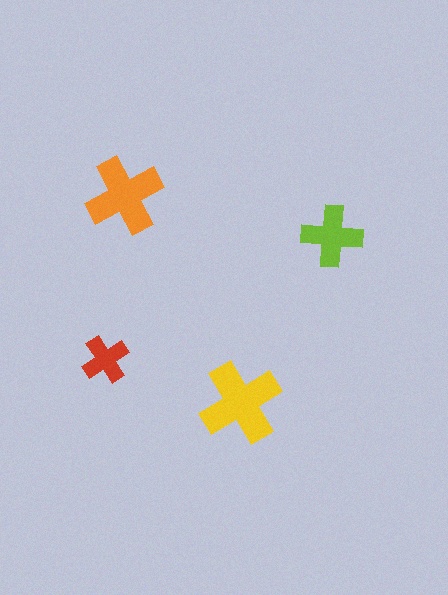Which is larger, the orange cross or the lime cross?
The orange one.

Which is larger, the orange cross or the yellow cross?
The yellow one.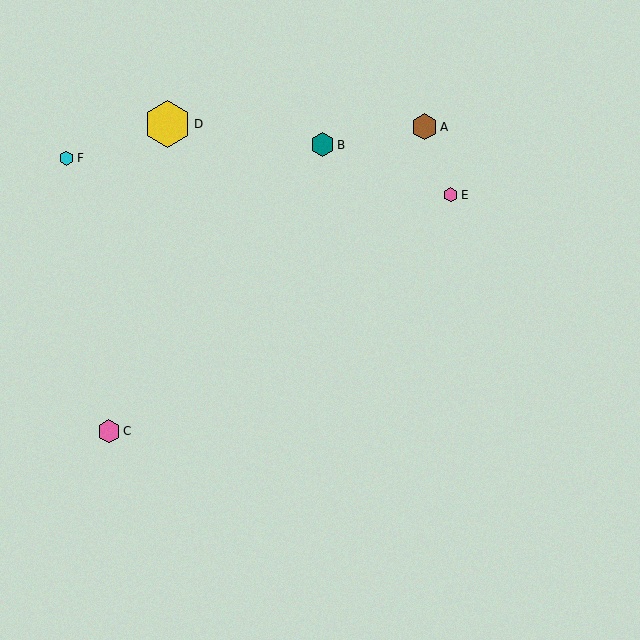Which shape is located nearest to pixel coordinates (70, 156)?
The cyan hexagon (labeled F) at (67, 158) is nearest to that location.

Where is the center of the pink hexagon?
The center of the pink hexagon is at (451, 195).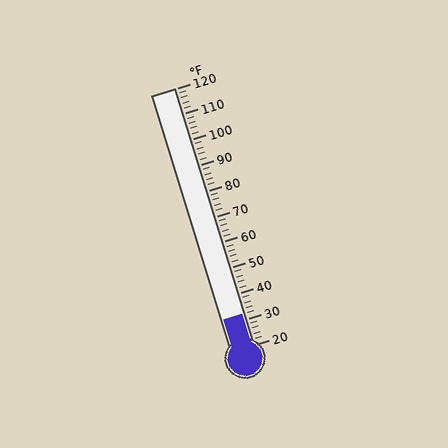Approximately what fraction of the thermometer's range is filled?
The thermometer is filled to approximately 10% of its range.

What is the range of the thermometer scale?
The thermometer scale ranges from 20°F to 120°F.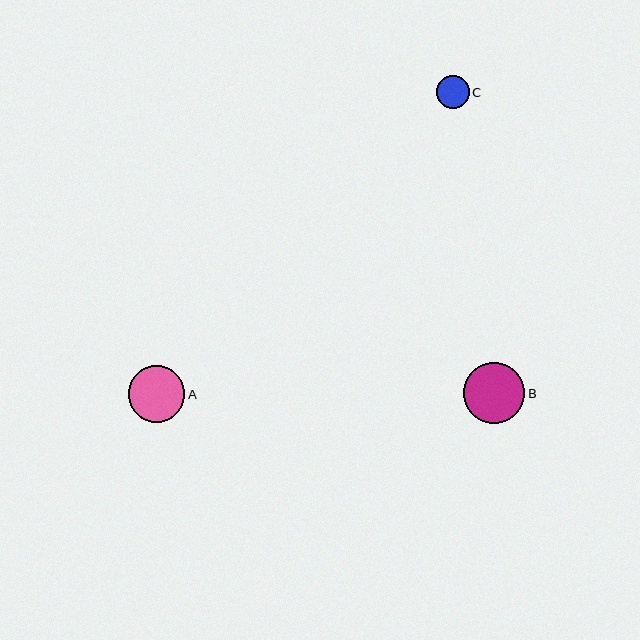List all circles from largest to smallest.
From largest to smallest: B, A, C.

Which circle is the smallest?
Circle C is the smallest with a size of approximately 33 pixels.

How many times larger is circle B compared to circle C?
Circle B is approximately 1.9 times the size of circle C.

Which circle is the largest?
Circle B is the largest with a size of approximately 61 pixels.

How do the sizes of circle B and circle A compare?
Circle B and circle A are approximately the same size.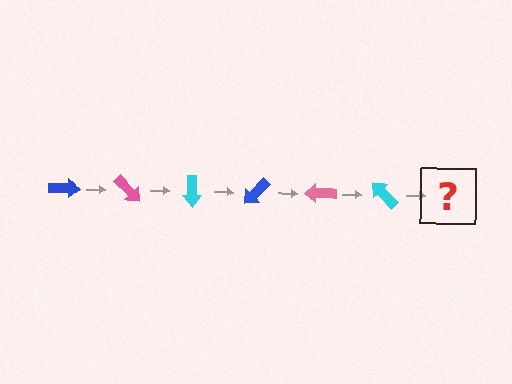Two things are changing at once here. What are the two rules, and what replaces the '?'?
The two rules are that it rotates 45 degrees each step and the color cycles through blue, pink, and cyan. The '?' should be a blue arrow, rotated 270 degrees from the start.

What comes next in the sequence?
The next element should be a blue arrow, rotated 270 degrees from the start.